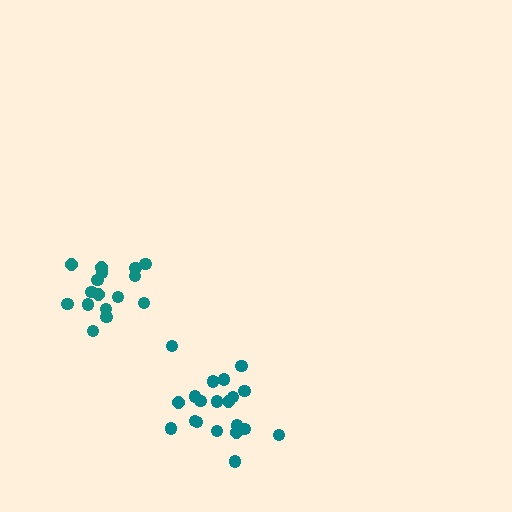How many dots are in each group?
Group 1: 16 dots, Group 2: 20 dots (36 total).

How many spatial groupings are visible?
There are 2 spatial groupings.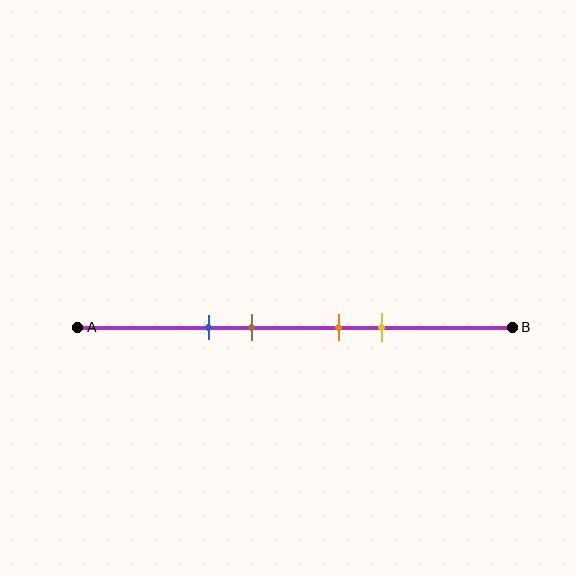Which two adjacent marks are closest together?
The orange and yellow marks are the closest adjacent pair.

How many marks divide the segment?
There are 4 marks dividing the segment.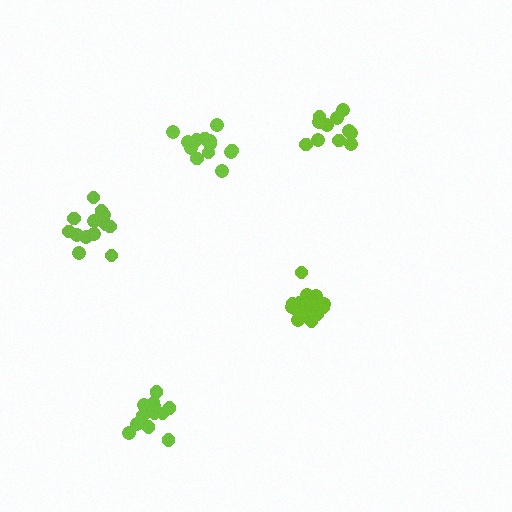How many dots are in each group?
Group 1: 11 dots, Group 2: 14 dots, Group 3: 17 dots, Group 4: 13 dots, Group 5: 13 dots (68 total).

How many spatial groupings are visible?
There are 5 spatial groupings.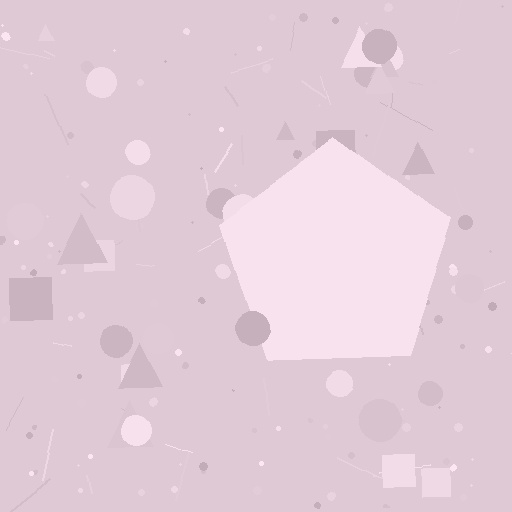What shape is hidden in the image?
A pentagon is hidden in the image.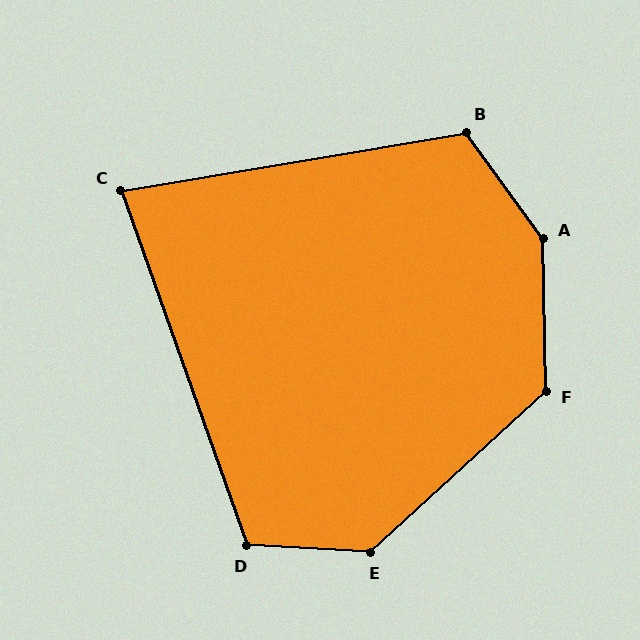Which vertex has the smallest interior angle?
C, at approximately 80 degrees.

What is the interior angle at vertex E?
Approximately 135 degrees (obtuse).